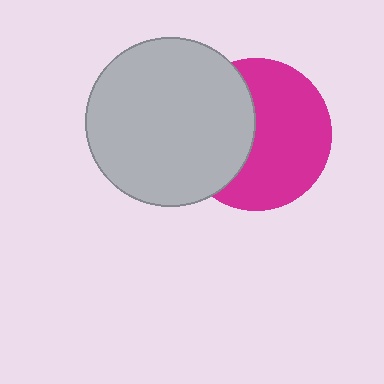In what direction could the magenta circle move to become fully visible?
The magenta circle could move right. That would shift it out from behind the light gray circle entirely.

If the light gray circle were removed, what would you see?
You would see the complete magenta circle.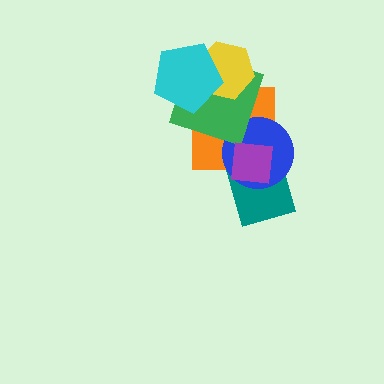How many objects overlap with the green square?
3 objects overlap with the green square.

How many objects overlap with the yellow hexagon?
3 objects overlap with the yellow hexagon.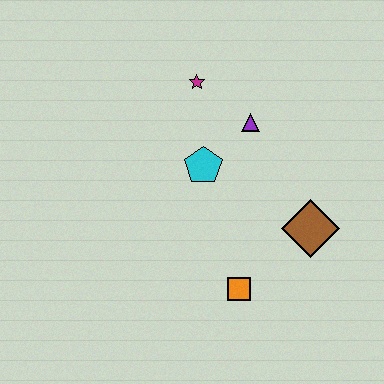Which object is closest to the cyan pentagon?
The purple triangle is closest to the cyan pentagon.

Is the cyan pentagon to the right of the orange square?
No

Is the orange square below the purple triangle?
Yes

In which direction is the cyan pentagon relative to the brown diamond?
The cyan pentagon is to the left of the brown diamond.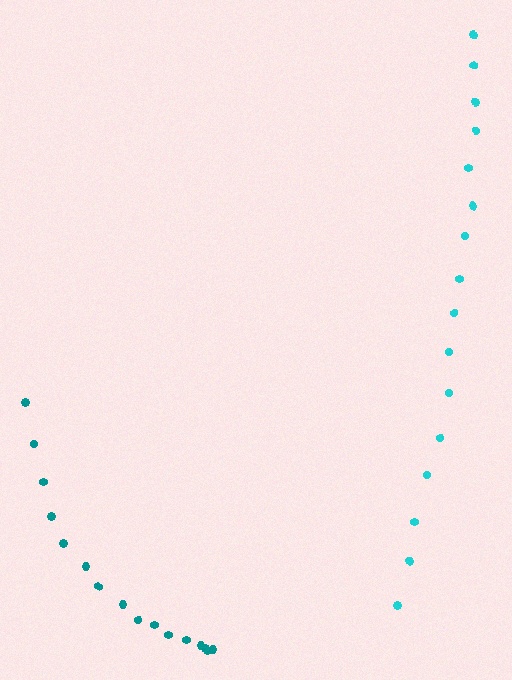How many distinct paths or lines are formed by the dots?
There are 2 distinct paths.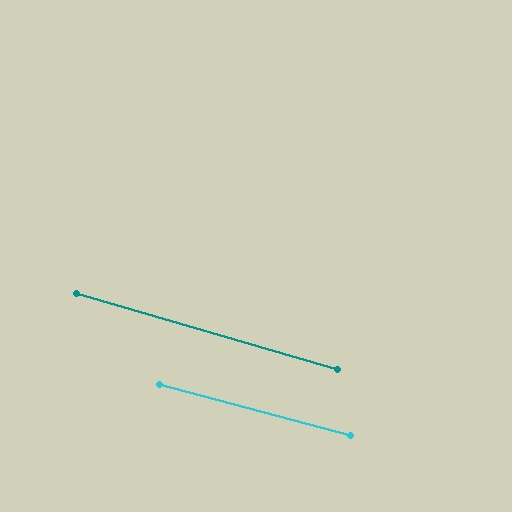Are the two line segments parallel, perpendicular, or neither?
Parallel — their directions differ by only 1.2°.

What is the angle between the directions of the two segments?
Approximately 1 degree.